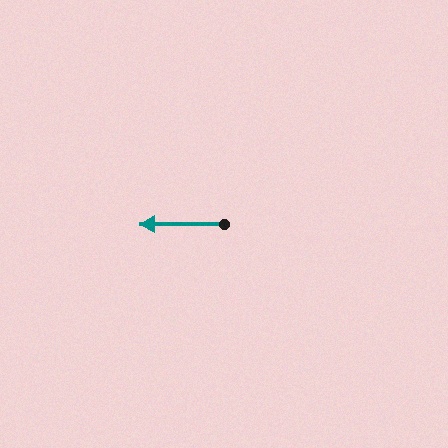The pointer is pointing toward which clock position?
Roughly 9 o'clock.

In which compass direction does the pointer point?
West.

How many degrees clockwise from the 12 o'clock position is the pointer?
Approximately 270 degrees.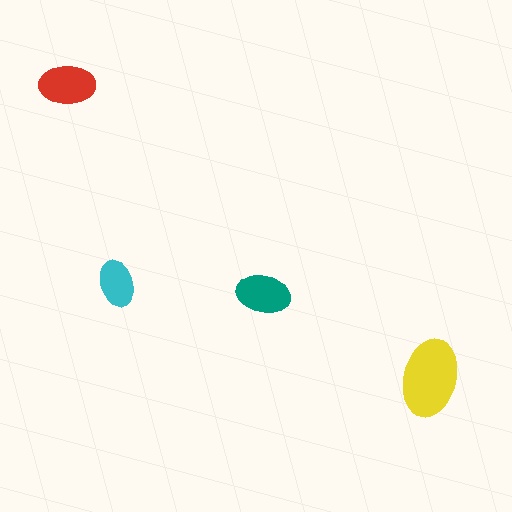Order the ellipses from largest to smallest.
the yellow one, the red one, the teal one, the cyan one.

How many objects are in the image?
There are 4 objects in the image.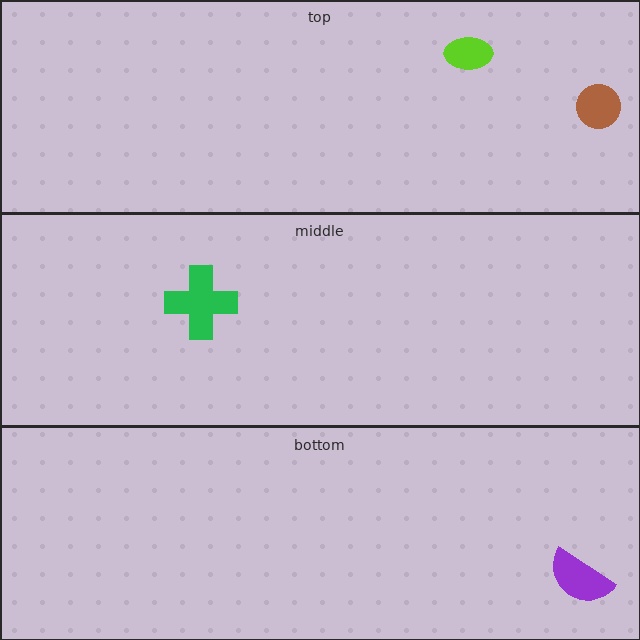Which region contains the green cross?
The middle region.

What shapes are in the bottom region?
The purple semicircle.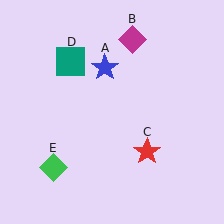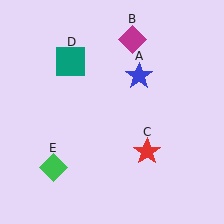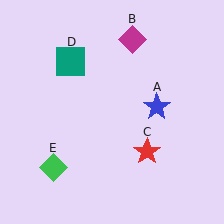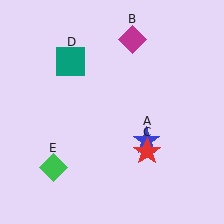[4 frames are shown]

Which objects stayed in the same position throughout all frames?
Magenta diamond (object B) and red star (object C) and teal square (object D) and green diamond (object E) remained stationary.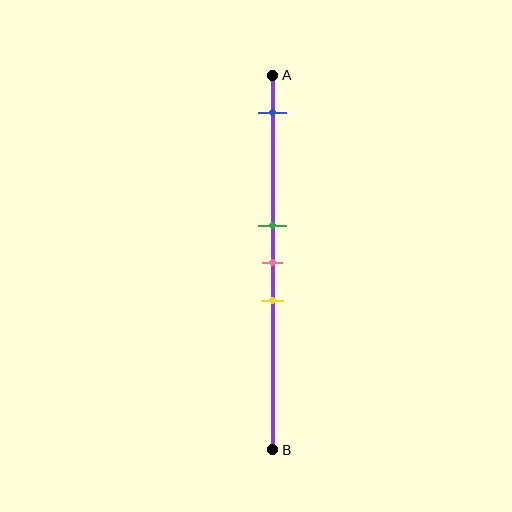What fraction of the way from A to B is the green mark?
The green mark is approximately 40% (0.4) of the way from A to B.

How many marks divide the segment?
There are 4 marks dividing the segment.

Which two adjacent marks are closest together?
The green and pink marks are the closest adjacent pair.